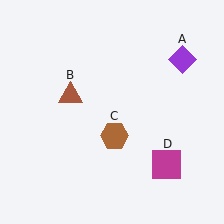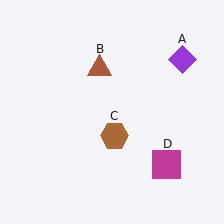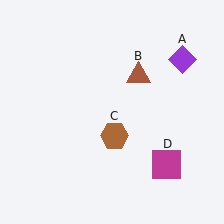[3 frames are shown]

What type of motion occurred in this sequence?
The brown triangle (object B) rotated clockwise around the center of the scene.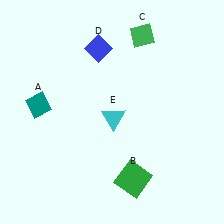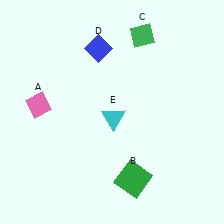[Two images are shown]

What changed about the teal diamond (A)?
In Image 1, A is teal. In Image 2, it changed to pink.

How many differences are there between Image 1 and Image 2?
There is 1 difference between the two images.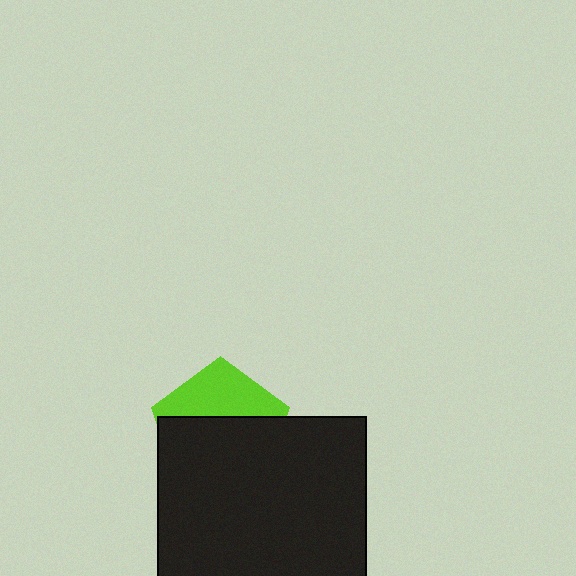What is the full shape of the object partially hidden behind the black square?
The partially hidden object is a lime pentagon.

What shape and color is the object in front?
The object in front is a black square.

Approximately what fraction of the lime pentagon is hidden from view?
Roughly 63% of the lime pentagon is hidden behind the black square.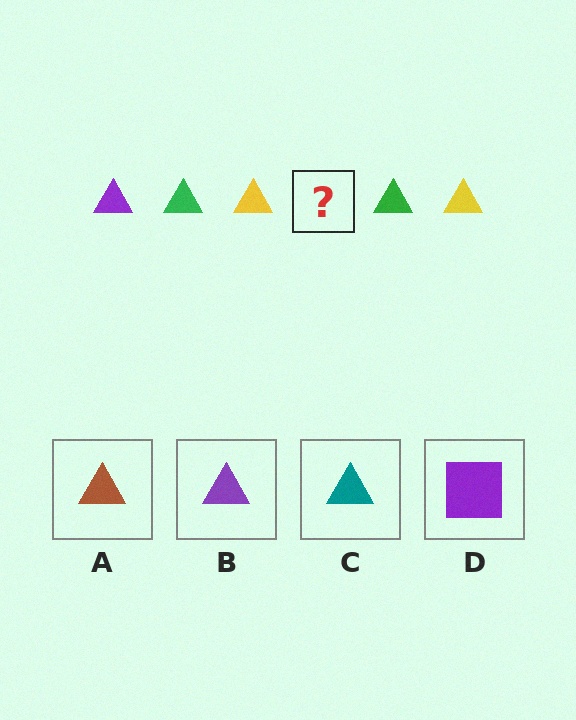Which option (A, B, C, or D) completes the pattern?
B.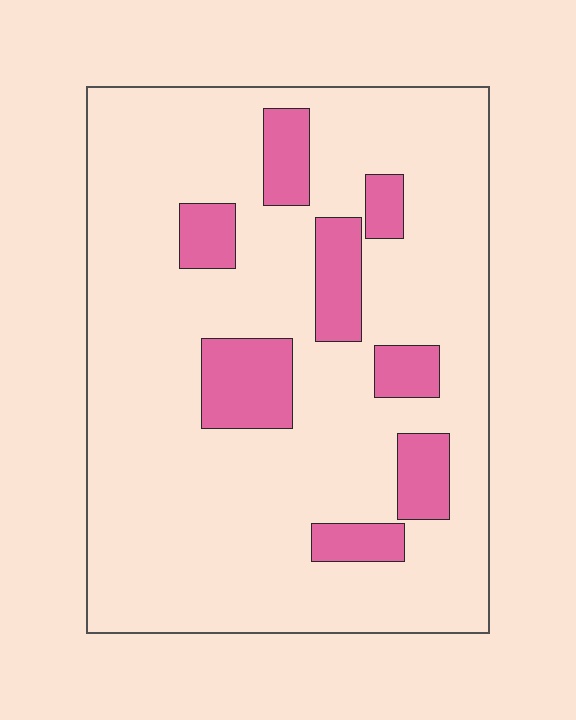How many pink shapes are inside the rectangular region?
8.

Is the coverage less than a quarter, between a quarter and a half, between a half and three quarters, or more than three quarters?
Less than a quarter.